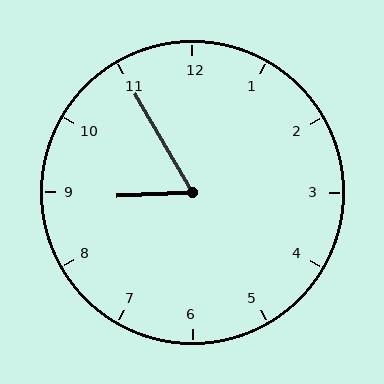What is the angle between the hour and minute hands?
Approximately 62 degrees.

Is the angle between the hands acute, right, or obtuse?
It is acute.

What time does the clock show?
8:55.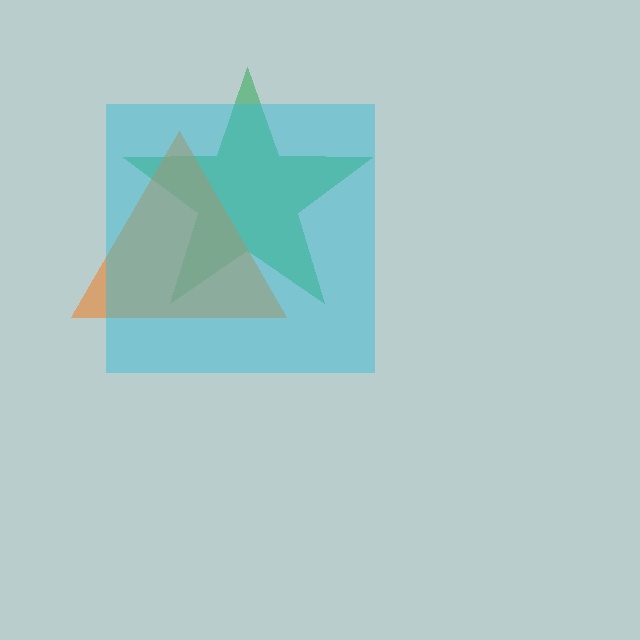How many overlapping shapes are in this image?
There are 3 overlapping shapes in the image.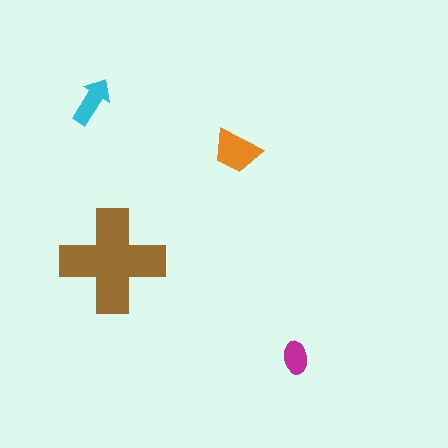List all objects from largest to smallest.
The brown cross, the orange trapezoid, the cyan arrow, the magenta ellipse.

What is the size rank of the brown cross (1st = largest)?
1st.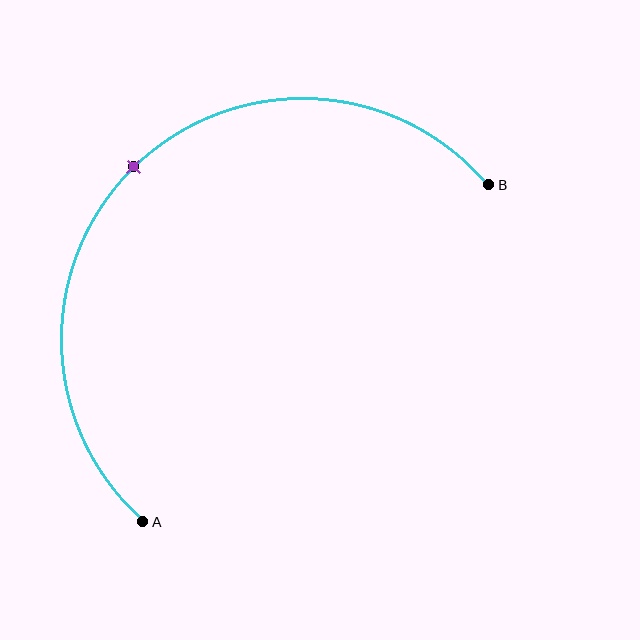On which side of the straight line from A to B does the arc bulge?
The arc bulges above and to the left of the straight line connecting A and B.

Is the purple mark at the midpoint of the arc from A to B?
Yes. The purple mark lies on the arc at equal arc-length from both A and B — it is the arc midpoint.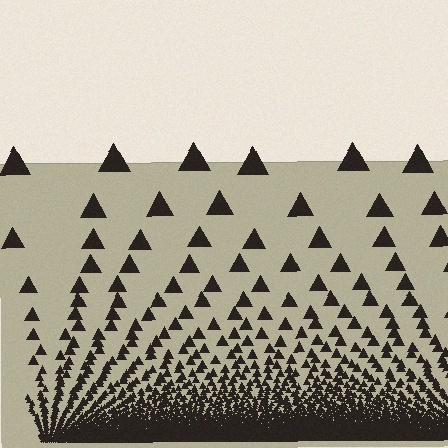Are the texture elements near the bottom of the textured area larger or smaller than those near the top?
Smaller. The gradient is inverted — elements near the bottom are smaller and denser.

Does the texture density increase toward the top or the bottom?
Density increases toward the bottom.